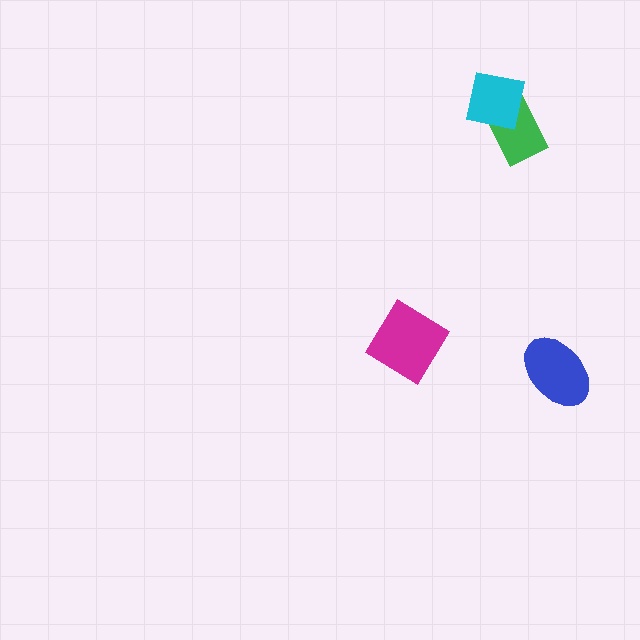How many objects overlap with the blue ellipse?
0 objects overlap with the blue ellipse.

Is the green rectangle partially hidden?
Yes, it is partially covered by another shape.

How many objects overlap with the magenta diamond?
0 objects overlap with the magenta diamond.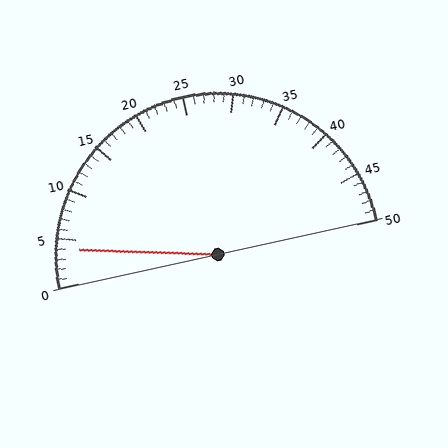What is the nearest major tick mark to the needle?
The nearest major tick mark is 5.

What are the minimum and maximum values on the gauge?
The gauge ranges from 0 to 50.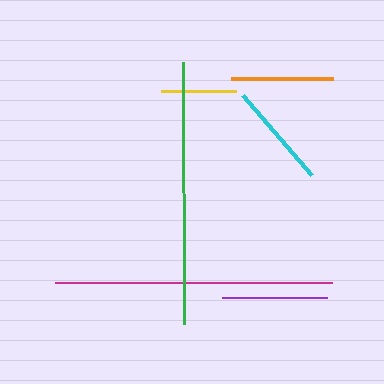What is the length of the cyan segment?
The cyan segment is approximately 106 pixels long.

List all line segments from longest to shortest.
From longest to shortest: magenta, green, cyan, purple, orange, yellow.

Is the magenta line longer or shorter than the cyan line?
The magenta line is longer than the cyan line.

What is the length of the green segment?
The green segment is approximately 263 pixels long.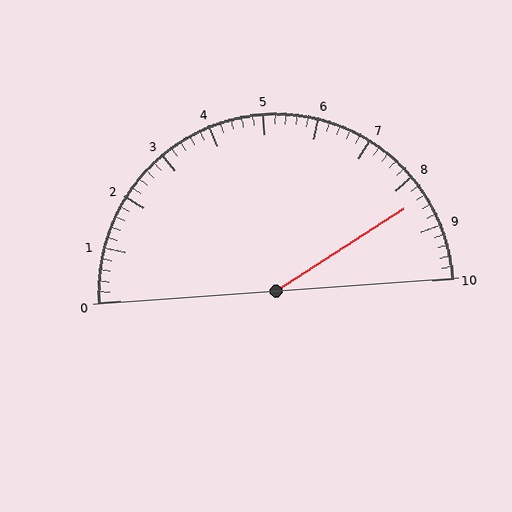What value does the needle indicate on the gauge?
The needle indicates approximately 8.4.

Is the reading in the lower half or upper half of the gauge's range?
The reading is in the upper half of the range (0 to 10).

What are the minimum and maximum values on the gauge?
The gauge ranges from 0 to 10.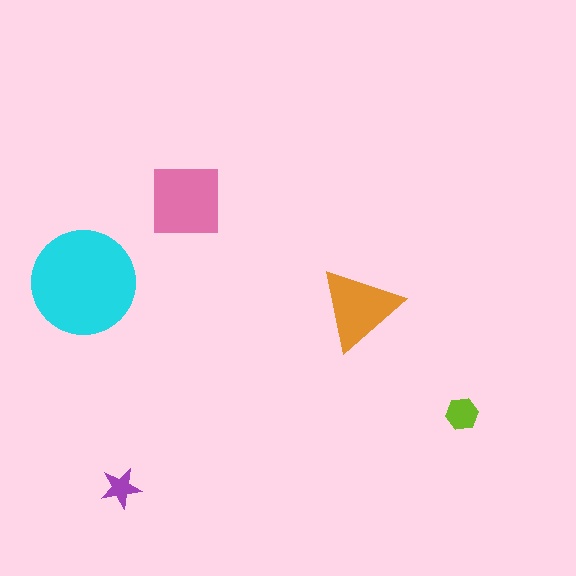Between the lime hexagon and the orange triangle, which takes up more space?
The orange triangle.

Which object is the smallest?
The purple star.